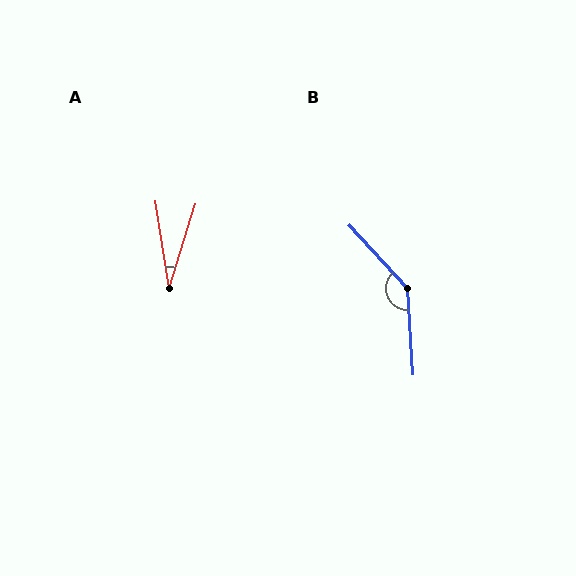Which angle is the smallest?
A, at approximately 26 degrees.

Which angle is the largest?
B, at approximately 141 degrees.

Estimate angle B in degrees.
Approximately 141 degrees.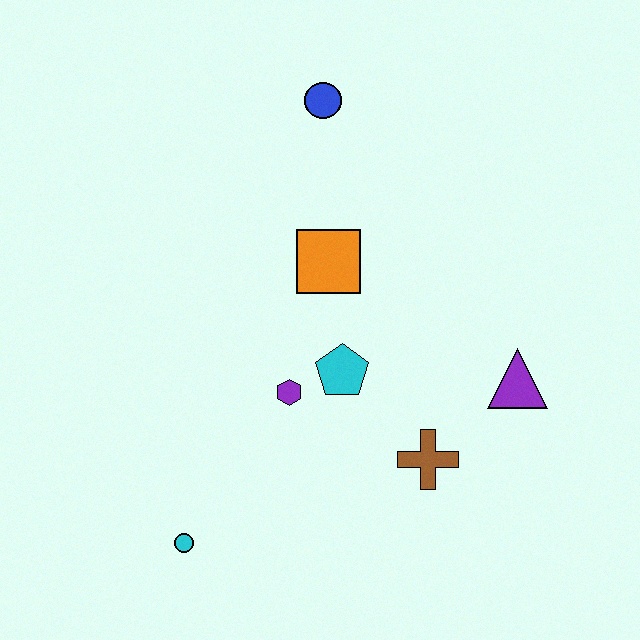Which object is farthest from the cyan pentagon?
The blue circle is farthest from the cyan pentagon.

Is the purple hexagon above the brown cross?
Yes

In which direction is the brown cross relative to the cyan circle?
The brown cross is to the right of the cyan circle.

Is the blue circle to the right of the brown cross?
No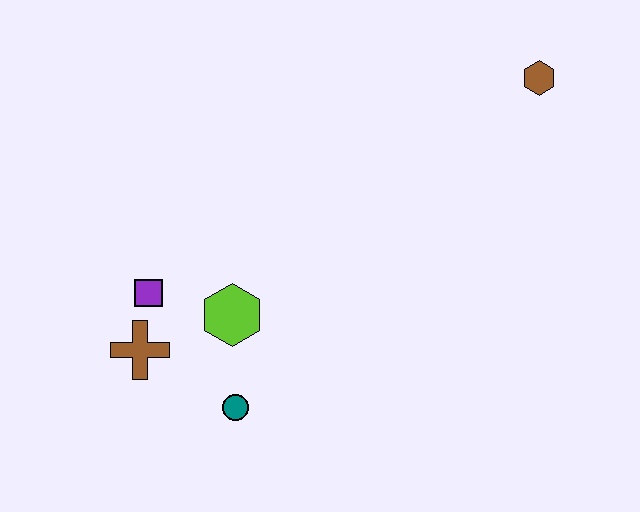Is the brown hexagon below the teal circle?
No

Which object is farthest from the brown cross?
The brown hexagon is farthest from the brown cross.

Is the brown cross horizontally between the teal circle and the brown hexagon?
No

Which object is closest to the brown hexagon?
The lime hexagon is closest to the brown hexagon.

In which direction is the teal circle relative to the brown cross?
The teal circle is to the right of the brown cross.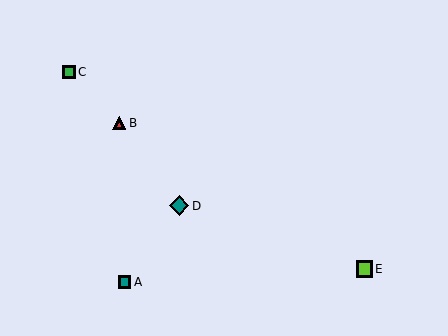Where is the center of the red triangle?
The center of the red triangle is at (119, 123).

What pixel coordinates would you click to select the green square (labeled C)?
Click at (69, 72) to select the green square C.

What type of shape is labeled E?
Shape E is a lime square.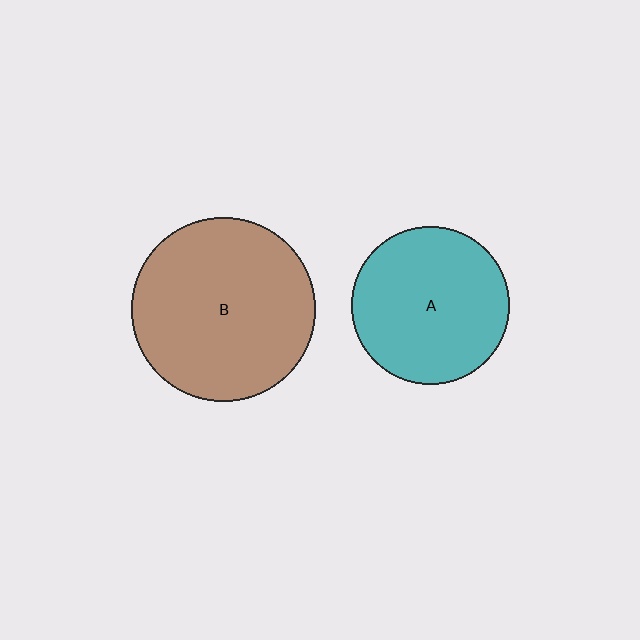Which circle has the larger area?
Circle B (brown).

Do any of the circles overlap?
No, none of the circles overlap.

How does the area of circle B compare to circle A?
Approximately 1.4 times.